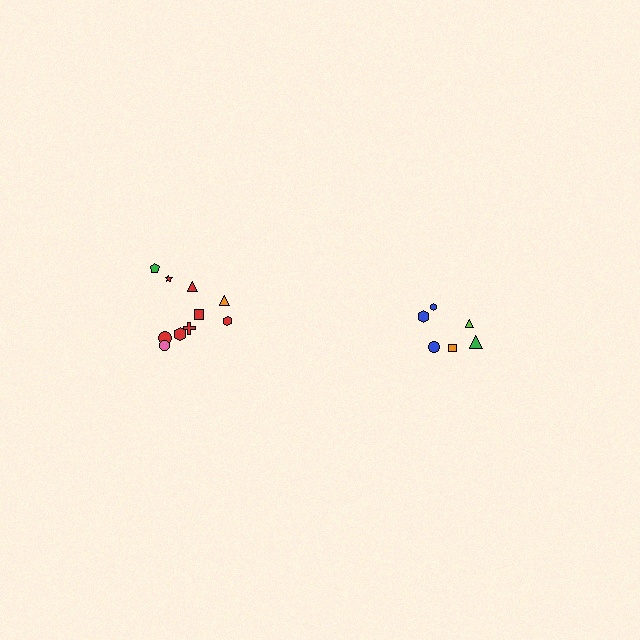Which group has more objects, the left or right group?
The left group.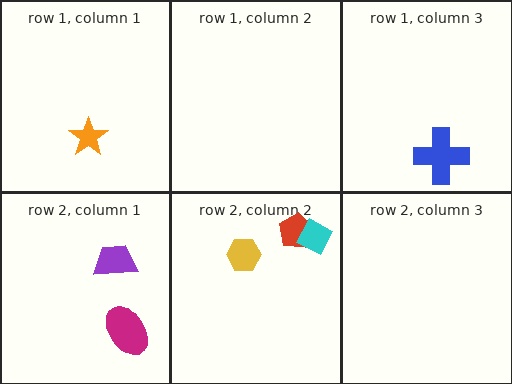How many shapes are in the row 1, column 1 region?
1.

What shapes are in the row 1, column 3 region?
The blue cross.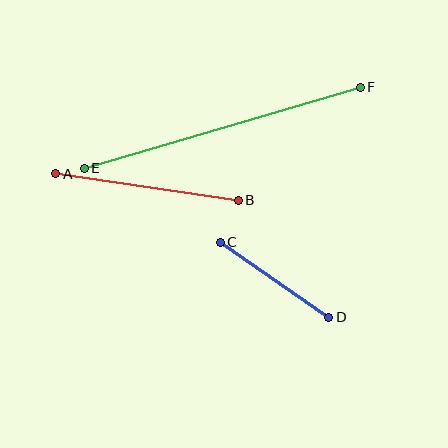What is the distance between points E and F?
The distance is approximately 287 pixels.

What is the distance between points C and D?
The distance is approximately 132 pixels.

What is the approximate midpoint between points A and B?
The midpoint is at approximately (147, 187) pixels.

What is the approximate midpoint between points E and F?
The midpoint is at approximately (222, 128) pixels.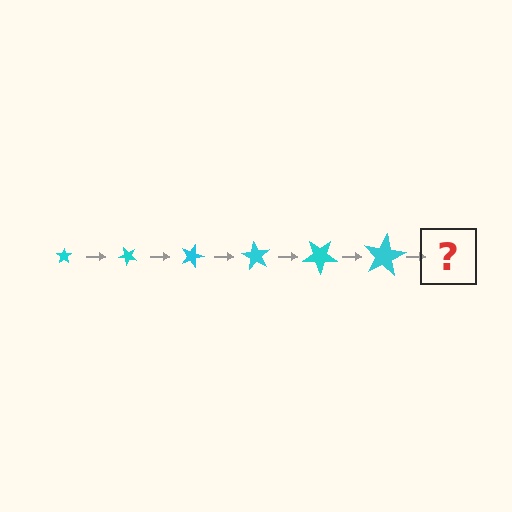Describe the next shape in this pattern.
It should be a star, larger than the previous one and rotated 270 degrees from the start.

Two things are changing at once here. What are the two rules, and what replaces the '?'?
The two rules are that the star grows larger each step and it rotates 45 degrees each step. The '?' should be a star, larger than the previous one and rotated 270 degrees from the start.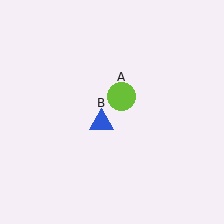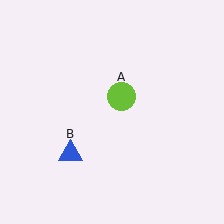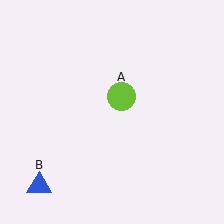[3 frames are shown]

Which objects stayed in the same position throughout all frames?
Lime circle (object A) remained stationary.